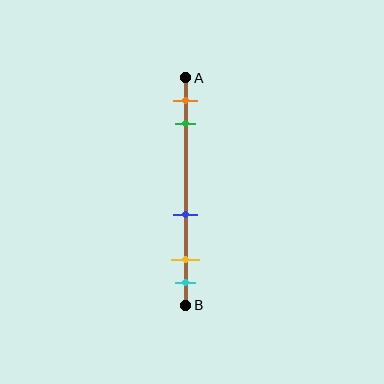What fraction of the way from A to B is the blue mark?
The blue mark is approximately 60% (0.6) of the way from A to B.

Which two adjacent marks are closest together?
The yellow and cyan marks are the closest adjacent pair.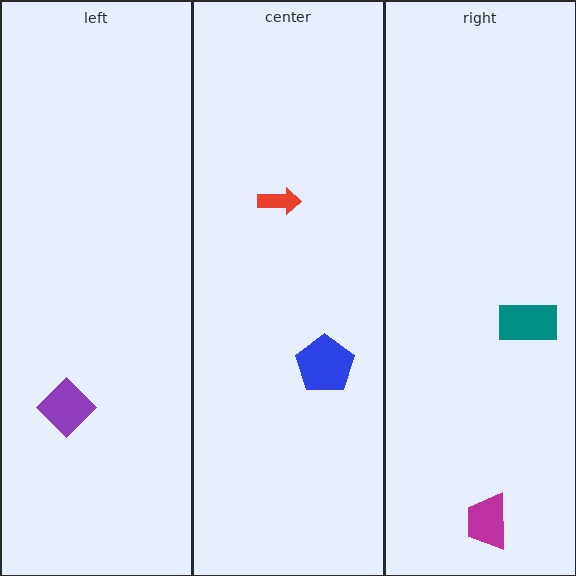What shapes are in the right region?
The teal rectangle, the magenta trapezoid.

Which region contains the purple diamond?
The left region.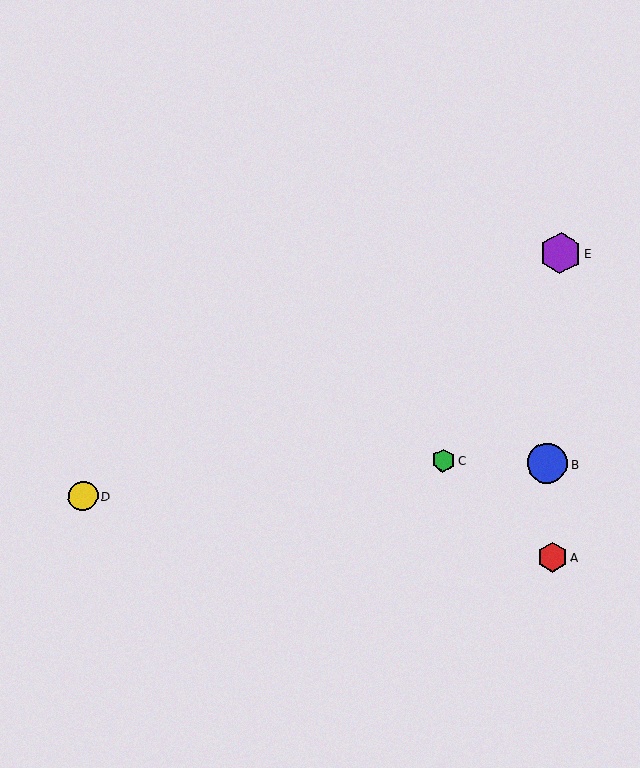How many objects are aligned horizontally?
2 objects (B, C) are aligned horizontally.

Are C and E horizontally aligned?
No, C is at y≈460 and E is at y≈253.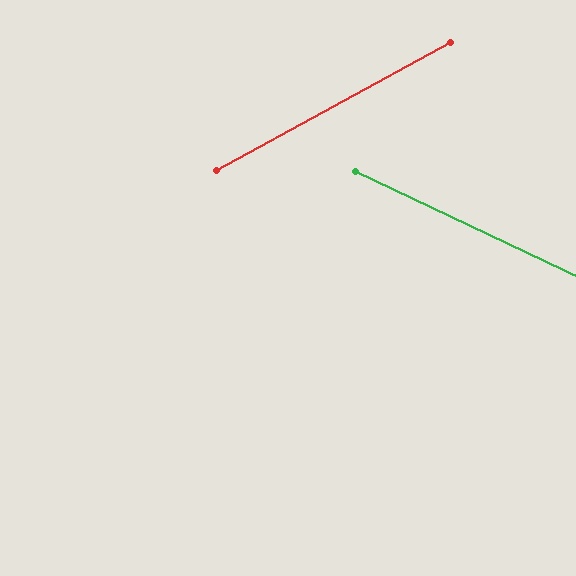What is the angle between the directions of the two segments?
Approximately 54 degrees.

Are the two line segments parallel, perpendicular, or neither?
Neither parallel nor perpendicular — they differ by about 54°.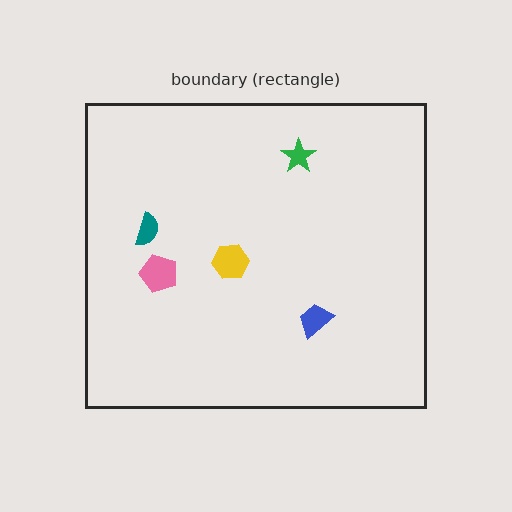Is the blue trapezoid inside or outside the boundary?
Inside.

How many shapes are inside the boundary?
5 inside, 0 outside.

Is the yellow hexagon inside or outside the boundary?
Inside.